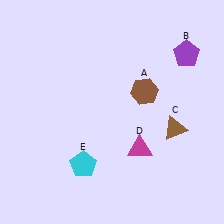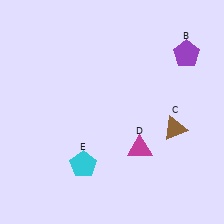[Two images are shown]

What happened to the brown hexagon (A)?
The brown hexagon (A) was removed in Image 2. It was in the top-right area of Image 1.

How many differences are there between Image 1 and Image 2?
There is 1 difference between the two images.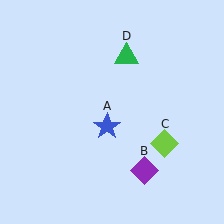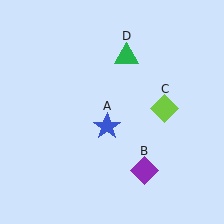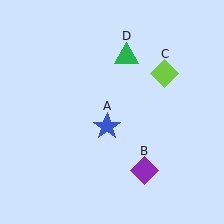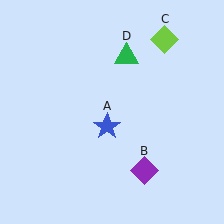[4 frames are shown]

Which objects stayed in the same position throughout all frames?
Blue star (object A) and purple diamond (object B) and green triangle (object D) remained stationary.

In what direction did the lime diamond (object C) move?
The lime diamond (object C) moved up.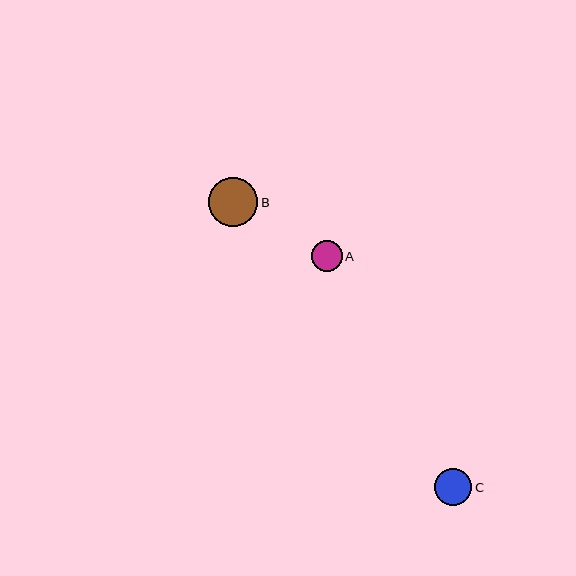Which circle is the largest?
Circle B is the largest with a size of approximately 49 pixels.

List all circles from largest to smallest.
From largest to smallest: B, C, A.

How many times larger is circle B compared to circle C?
Circle B is approximately 1.3 times the size of circle C.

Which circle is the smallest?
Circle A is the smallest with a size of approximately 31 pixels.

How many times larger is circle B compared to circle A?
Circle B is approximately 1.6 times the size of circle A.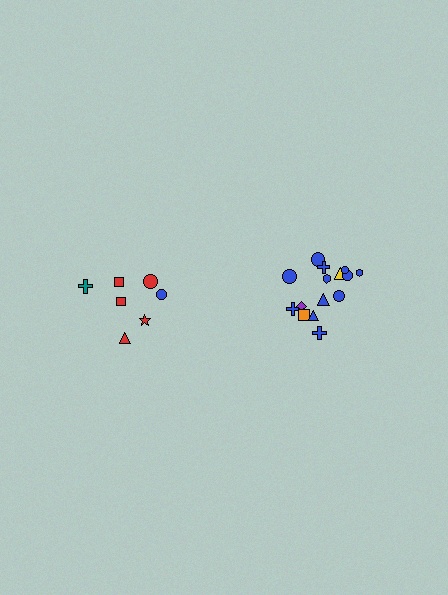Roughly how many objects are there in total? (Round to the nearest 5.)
Roughly 20 objects in total.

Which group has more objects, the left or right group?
The right group.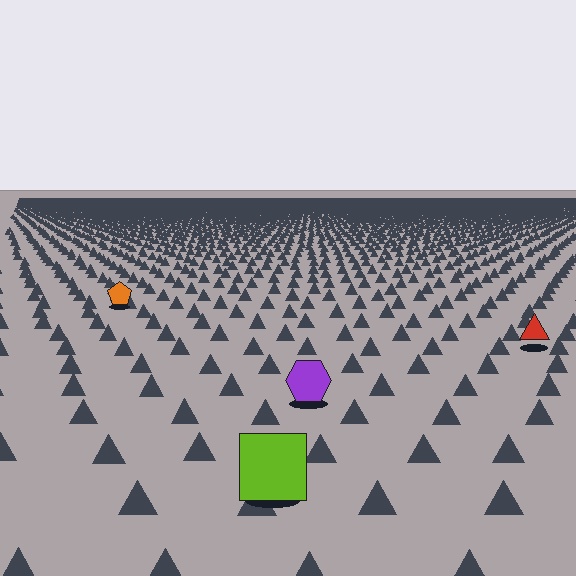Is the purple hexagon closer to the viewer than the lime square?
No. The lime square is closer — you can tell from the texture gradient: the ground texture is coarser near it.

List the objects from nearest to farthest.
From nearest to farthest: the lime square, the purple hexagon, the red triangle, the orange pentagon.